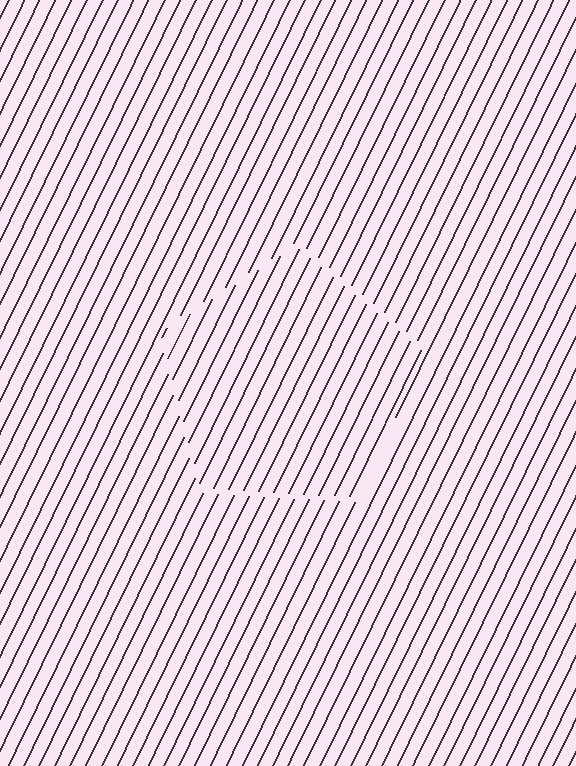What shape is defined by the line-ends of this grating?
An illusory pentagon. The interior of the shape contains the same grating, shifted by half a period — the contour is defined by the phase discontinuity where line-ends from the inner and outer gratings abut.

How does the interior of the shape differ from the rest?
The interior of the shape contains the same grating, shifted by half a period — the contour is defined by the phase discontinuity where line-ends from the inner and outer gratings abut.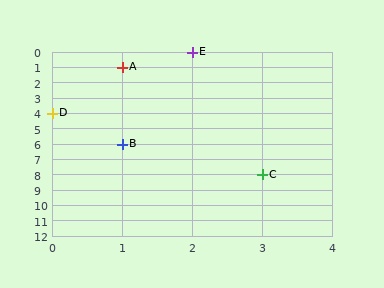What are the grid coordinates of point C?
Point C is at grid coordinates (3, 8).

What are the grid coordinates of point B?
Point B is at grid coordinates (1, 6).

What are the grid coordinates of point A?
Point A is at grid coordinates (1, 1).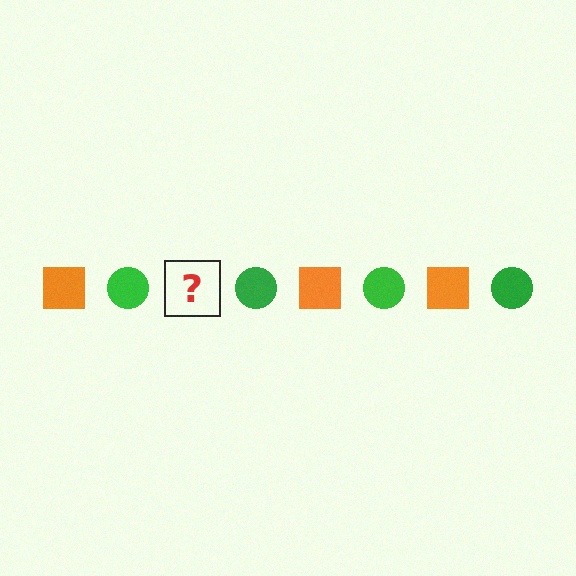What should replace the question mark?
The question mark should be replaced with an orange square.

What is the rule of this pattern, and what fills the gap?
The rule is that the pattern alternates between orange square and green circle. The gap should be filled with an orange square.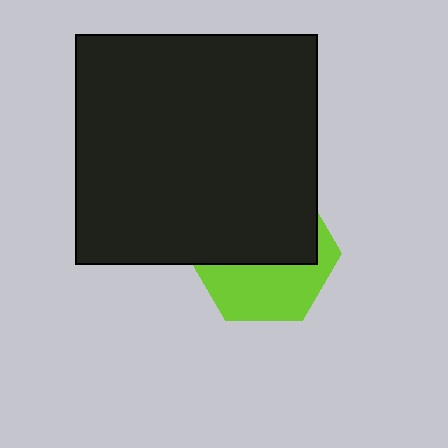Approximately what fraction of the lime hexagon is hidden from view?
Roughly 56% of the lime hexagon is hidden behind the black rectangle.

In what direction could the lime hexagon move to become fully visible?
The lime hexagon could move down. That would shift it out from behind the black rectangle entirely.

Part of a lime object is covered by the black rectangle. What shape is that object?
It is a hexagon.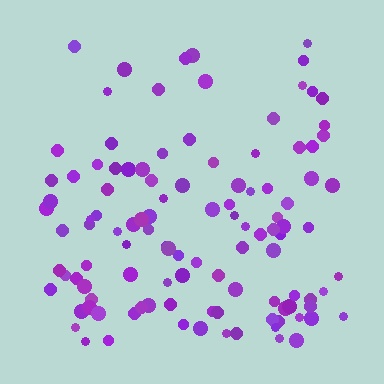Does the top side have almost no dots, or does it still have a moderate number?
Still a moderate number, just noticeably fewer than the bottom.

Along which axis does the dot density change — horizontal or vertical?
Vertical.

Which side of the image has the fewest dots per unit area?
The top.